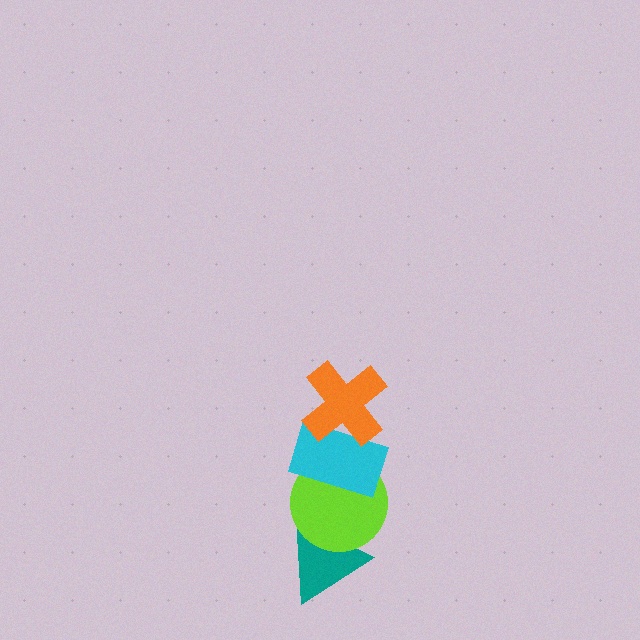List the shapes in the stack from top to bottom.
From top to bottom: the orange cross, the cyan rectangle, the lime circle, the teal triangle.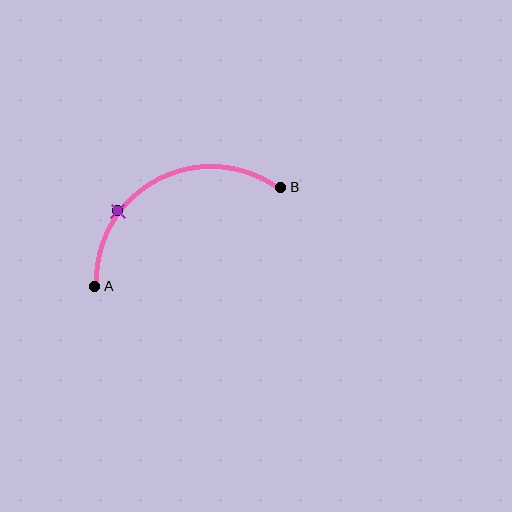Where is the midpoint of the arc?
The arc midpoint is the point on the curve farthest from the straight line joining A and B. It sits above that line.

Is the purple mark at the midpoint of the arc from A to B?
No. The purple mark lies on the arc but is closer to endpoint A. The arc midpoint would be at the point on the curve equidistant along the arc from both A and B.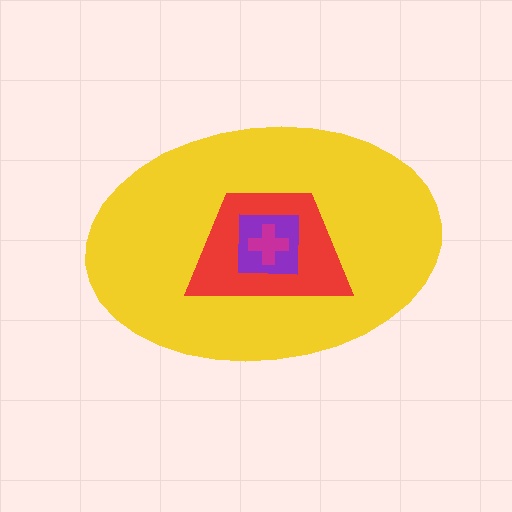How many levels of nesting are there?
4.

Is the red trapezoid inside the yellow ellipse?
Yes.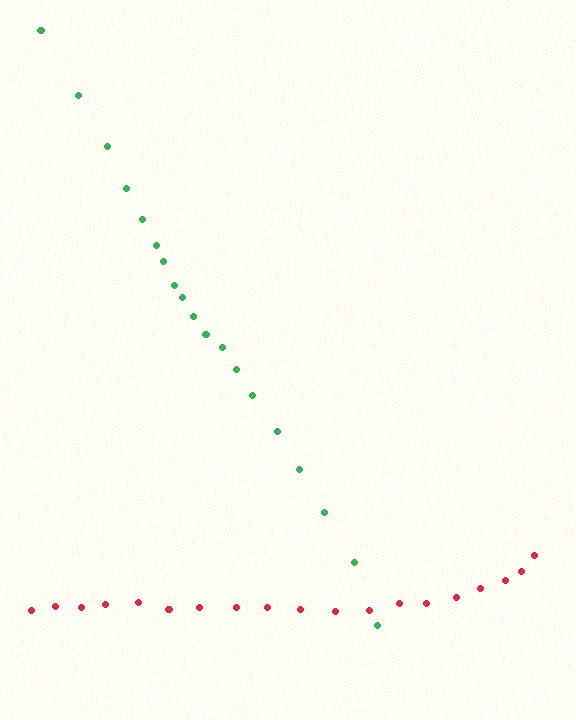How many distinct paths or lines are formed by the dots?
There are 2 distinct paths.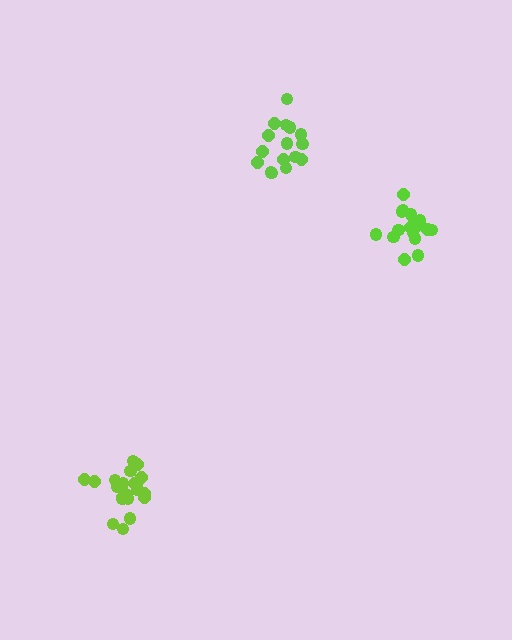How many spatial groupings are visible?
There are 3 spatial groupings.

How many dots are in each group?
Group 1: 21 dots, Group 2: 17 dots, Group 3: 16 dots (54 total).